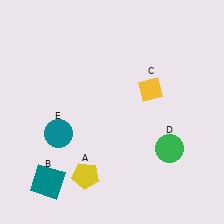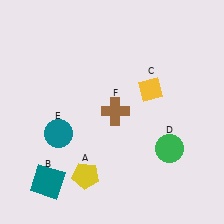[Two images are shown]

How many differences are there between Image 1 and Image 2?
There is 1 difference between the two images.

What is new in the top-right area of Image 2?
A brown cross (F) was added in the top-right area of Image 2.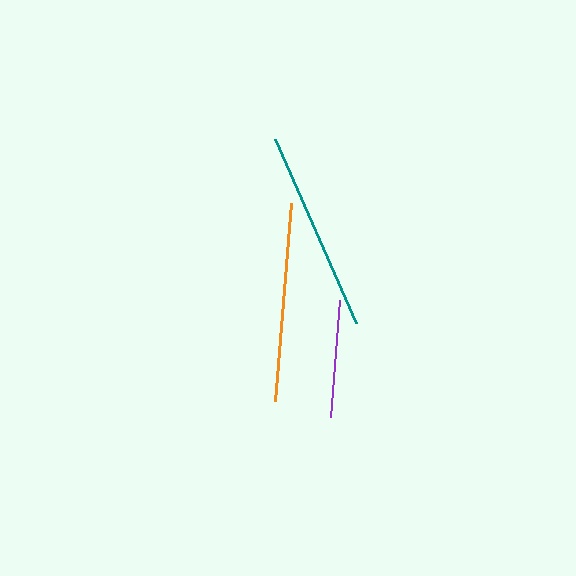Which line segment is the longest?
The teal line is the longest at approximately 202 pixels.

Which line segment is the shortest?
The purple line is the shortest at approximately 118 pixels.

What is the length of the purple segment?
The purple segment is approximately 118 pixels long.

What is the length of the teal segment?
The teal segment is approximately 202 pixels long.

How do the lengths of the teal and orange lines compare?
The teal and orange lines are approximately the same length.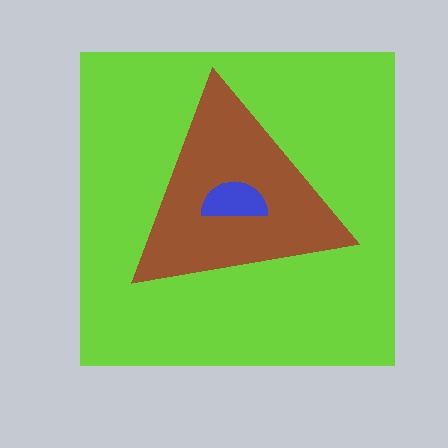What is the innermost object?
The blue semicircle.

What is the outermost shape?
The lime square.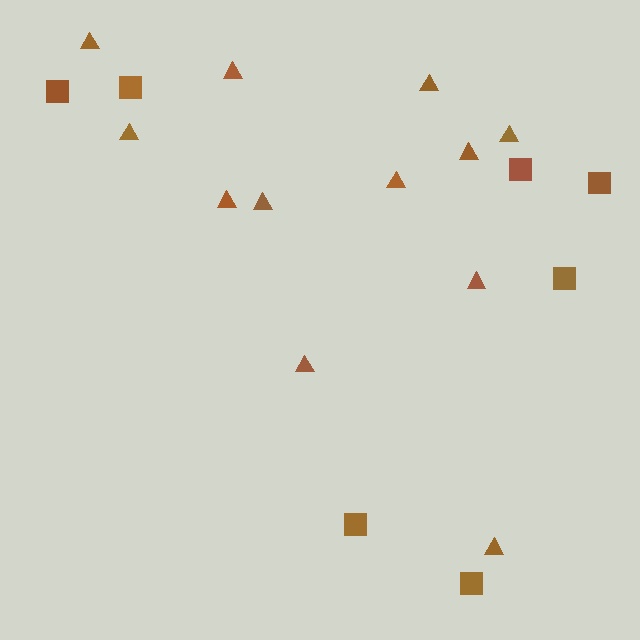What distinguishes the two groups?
There are 2 groups: one group of triangles (12) and one group of squares (7).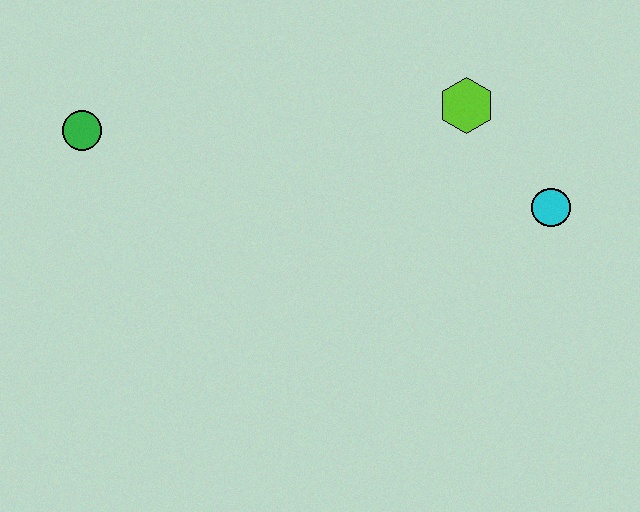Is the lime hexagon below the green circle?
No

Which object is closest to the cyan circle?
The lime hexagon is closest to the cyan circle.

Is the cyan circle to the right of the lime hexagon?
Yes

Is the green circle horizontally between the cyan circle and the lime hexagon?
No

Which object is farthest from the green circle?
The cyan circle is farthest from the green circle.